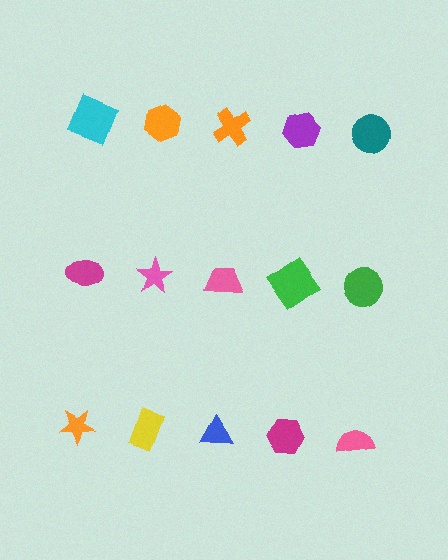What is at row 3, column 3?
A blue triangle.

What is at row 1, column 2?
An orange hexagon.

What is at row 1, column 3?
An orange cross.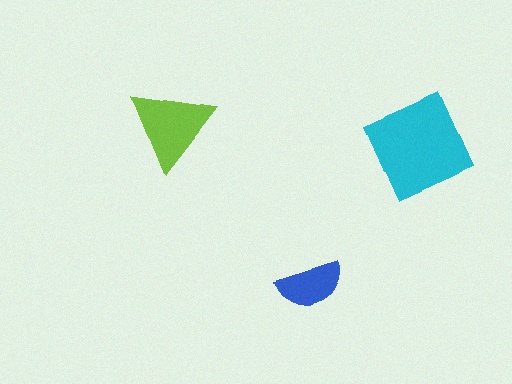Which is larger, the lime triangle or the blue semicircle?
The lime triangle.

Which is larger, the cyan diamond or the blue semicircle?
The cyan diamond.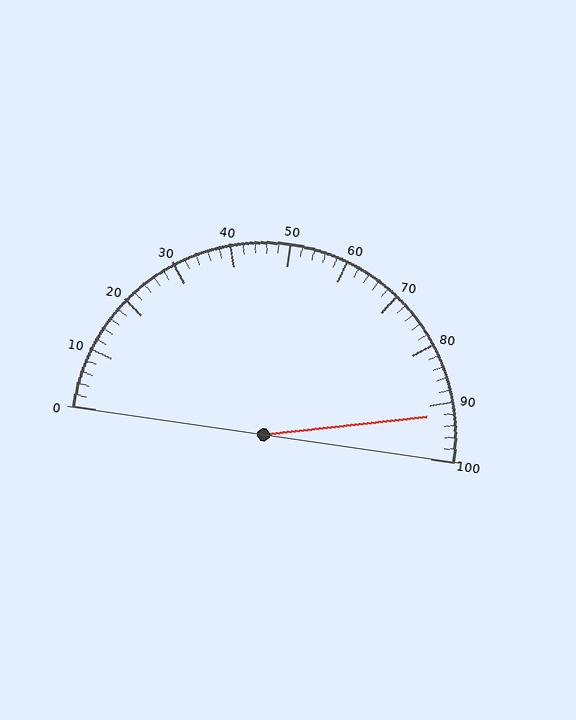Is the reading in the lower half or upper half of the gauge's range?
The reading is in the upper half of the range (0 to 100).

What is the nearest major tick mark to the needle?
The nearest major tick mark is 90.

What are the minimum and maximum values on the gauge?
The gauge ranges from 0 to 100.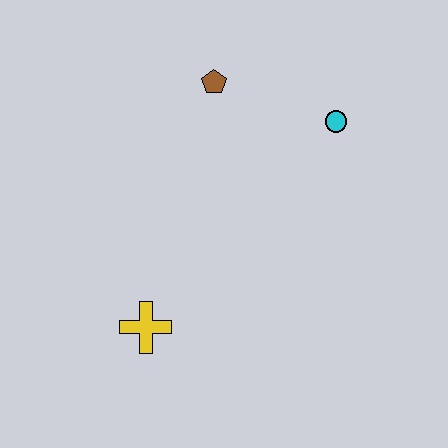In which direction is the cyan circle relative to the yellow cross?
The cyan circle is above the yellow cross.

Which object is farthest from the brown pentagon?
The yellow cross is farthest from the brown pentagon.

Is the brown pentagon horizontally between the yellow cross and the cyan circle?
Yes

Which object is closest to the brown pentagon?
The cyan circle is closest to the brown pentagon.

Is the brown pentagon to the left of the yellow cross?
No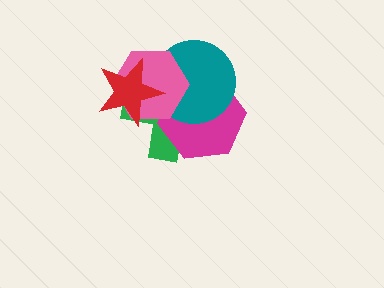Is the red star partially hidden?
No, no other shape covers it.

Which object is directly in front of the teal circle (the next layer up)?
The pink hexagon is directly in front of the teal circle.